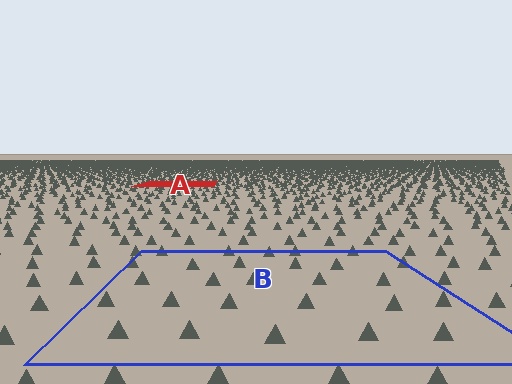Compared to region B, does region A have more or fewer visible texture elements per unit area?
Region A has more texture elements per unit area — they are packed more densely because it is farther away.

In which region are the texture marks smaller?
The texture marks are smaller in region A, because it is farther away.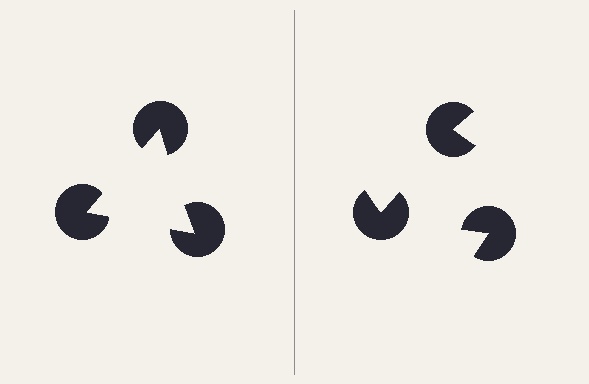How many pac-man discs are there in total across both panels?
6 — 3 on each side.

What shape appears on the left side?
An illusory triangle.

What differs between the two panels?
The pac-man discs are positioned identically on both sides; only the wedge orientations differ. On the left they align to a triangle; on the right they are misaligned.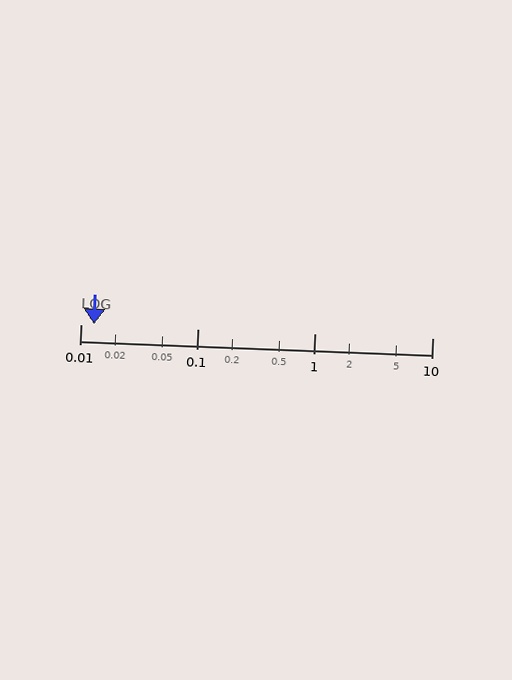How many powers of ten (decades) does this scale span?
The scale spans 3 decades, from 0.01 to 10.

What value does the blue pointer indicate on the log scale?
The pointer indicates approximately 0.013.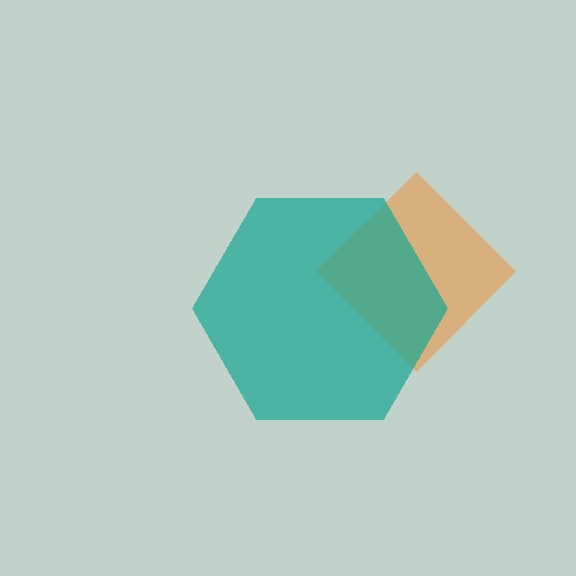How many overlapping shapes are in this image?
There are 2 overlapping shapes in the image.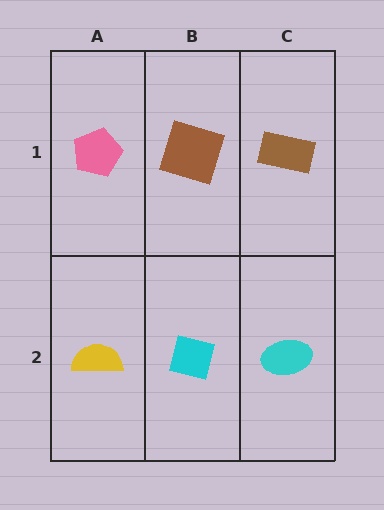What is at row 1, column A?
A pink pentagon.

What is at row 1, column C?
A brown rectangle.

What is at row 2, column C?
A cyan ellipse.